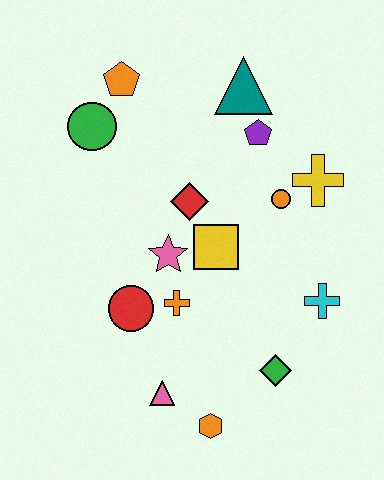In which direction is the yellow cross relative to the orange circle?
The yellow cross is to the right of the orange circle.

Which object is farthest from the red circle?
The teal triangle is farthest from the red circle.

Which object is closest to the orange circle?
The yellow cross is closest to the orange circle.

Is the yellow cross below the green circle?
Yes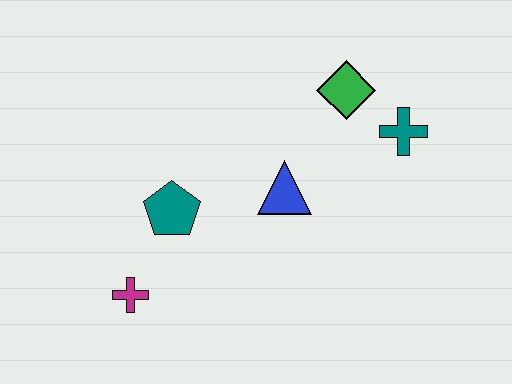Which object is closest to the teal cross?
The green diamond is closest to the teal cross.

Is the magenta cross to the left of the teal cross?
Yes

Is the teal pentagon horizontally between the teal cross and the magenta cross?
Yes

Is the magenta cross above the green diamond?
No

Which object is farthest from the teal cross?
The magenta cross is farthest from the teal cross.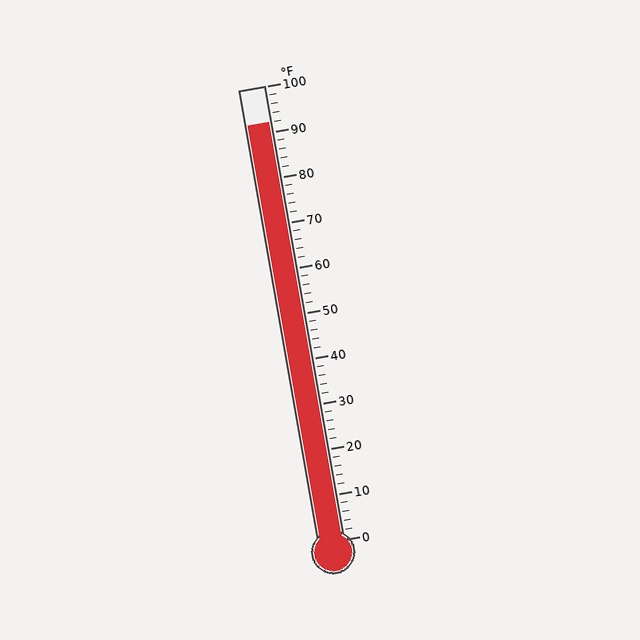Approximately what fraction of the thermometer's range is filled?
The thermometer is filled to approximately 90% of its range.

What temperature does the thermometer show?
The thermometer shows approximately 92°F.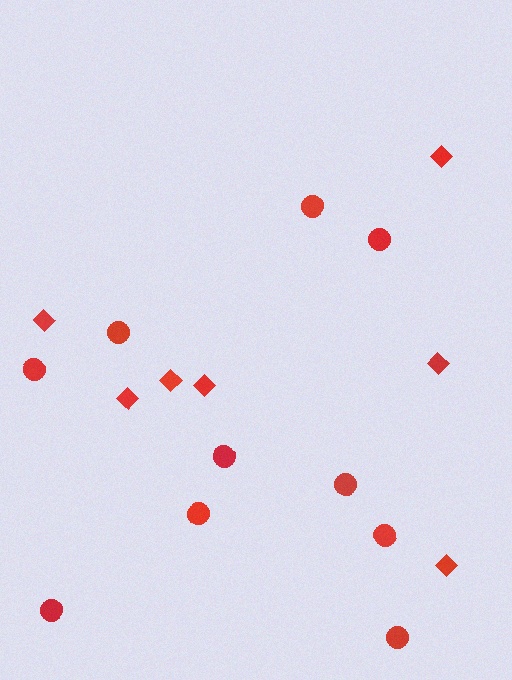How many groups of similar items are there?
There are 2 groups: one group of circles (10) and one group of diamonds (7).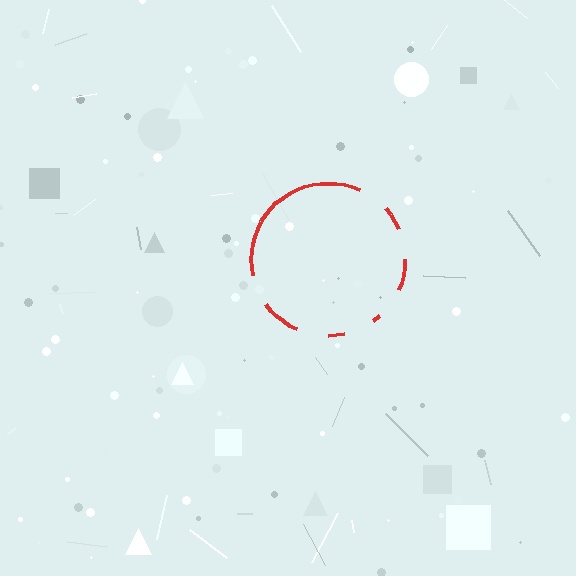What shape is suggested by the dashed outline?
The dashed outline suggests a circle.